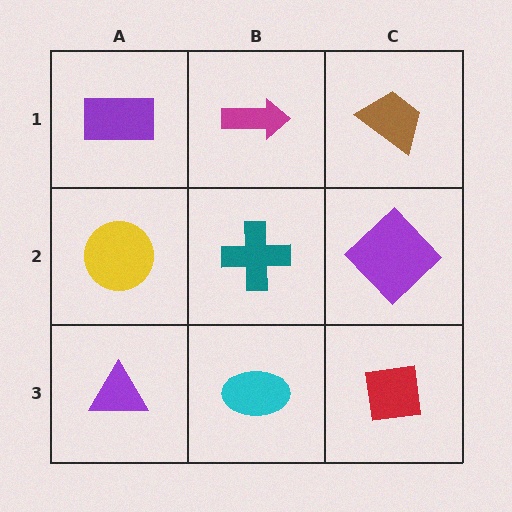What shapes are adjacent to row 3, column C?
A purple diamond (row 2, column C), a cyan ellipse (row 3, column B).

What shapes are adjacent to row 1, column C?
A purple diamond (row 2, column C), a magenta arrow (row 1, column B).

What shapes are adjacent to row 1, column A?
A yellow circle (row 2, column A), a magenta arrow (row 1, column B).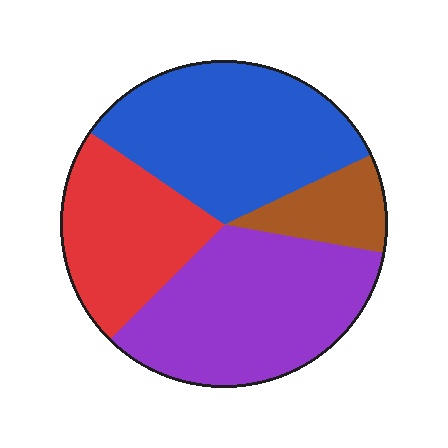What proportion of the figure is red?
Red covers around 20% of the figure.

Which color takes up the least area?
Brown, at roughly 10%.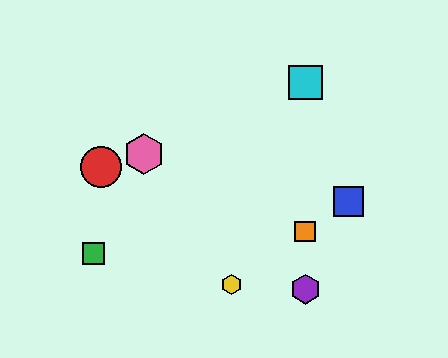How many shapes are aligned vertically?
3 shapes (the purple hexagon, the orange square, the cyan square) are aligned vertically.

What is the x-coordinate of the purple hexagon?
The purple hexagon is at x≈305.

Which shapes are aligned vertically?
The purple hexagon, the orange square, the cyan square are aligned vertically.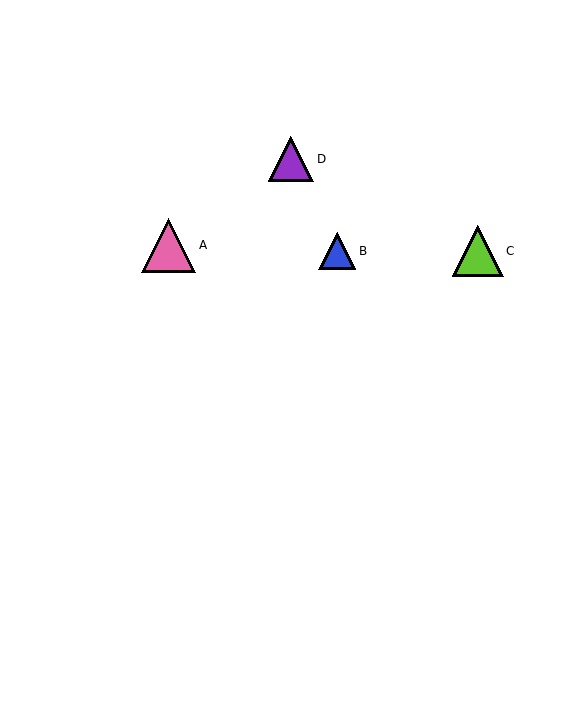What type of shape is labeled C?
Shape C is a lime triangle.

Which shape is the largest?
The pink triangle (labeled A) is the largest.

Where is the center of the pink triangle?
The center of the pink triangle is at (169, 245).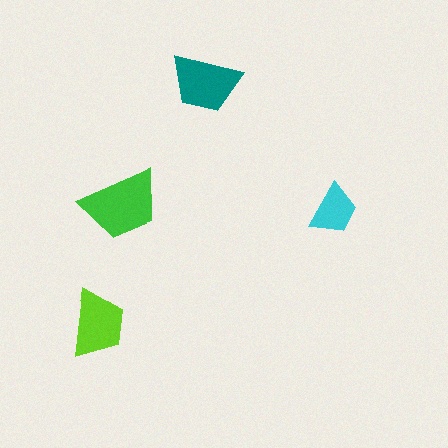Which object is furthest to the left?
The lime trapezoid is leftmost.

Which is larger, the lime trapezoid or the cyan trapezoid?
The lime one.